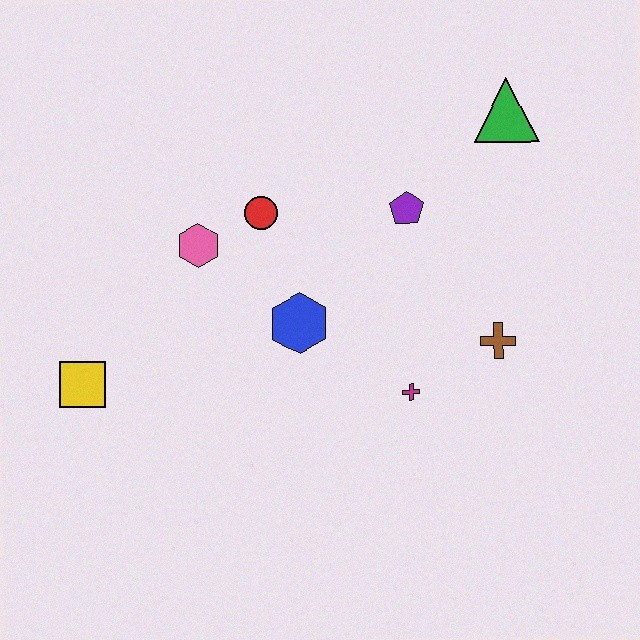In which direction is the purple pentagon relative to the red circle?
The purple pentagon is to the right of the red circle.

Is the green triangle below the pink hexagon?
No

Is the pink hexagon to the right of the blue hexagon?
No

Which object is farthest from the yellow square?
The green triangle is farthest from the yellow square.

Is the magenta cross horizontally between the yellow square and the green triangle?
Yes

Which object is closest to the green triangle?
The purple pentagon is closest to the green triangle.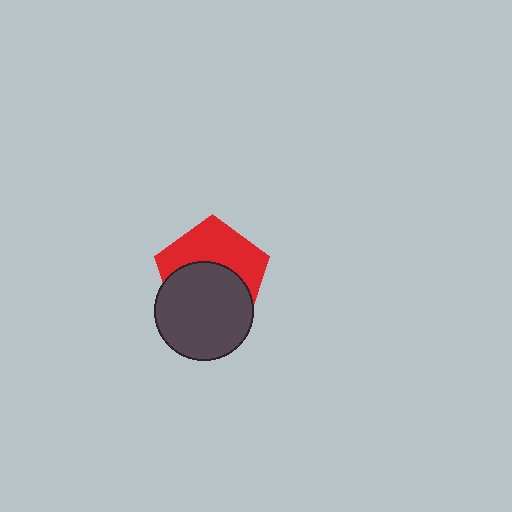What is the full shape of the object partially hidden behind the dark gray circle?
The partially hidden object is a red pentagon.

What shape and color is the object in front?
The object in front is a dark gray circle.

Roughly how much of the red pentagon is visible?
About half of it is visible (roughly 48%).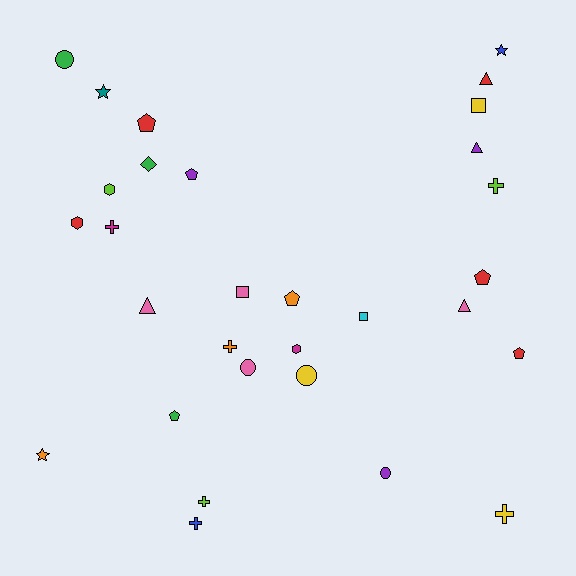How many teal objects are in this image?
There is 1 teal object.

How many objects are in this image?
There are 30 objects.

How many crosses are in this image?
There are 6 crosses.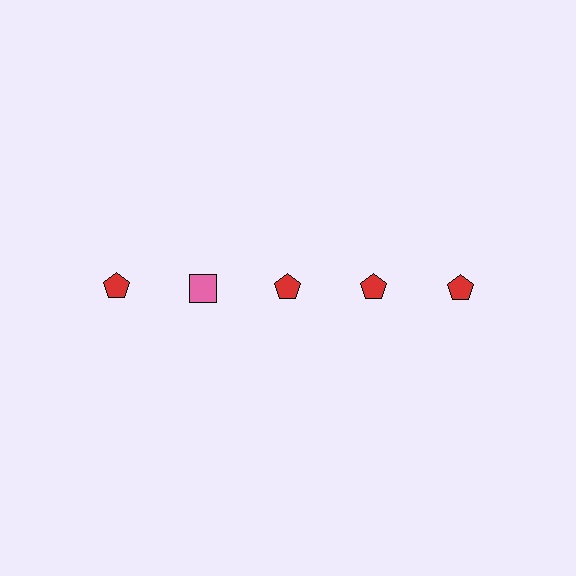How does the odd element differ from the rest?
It differs in both color (pink instead of red) and shape (square instead of pentagon).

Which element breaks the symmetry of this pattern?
The pink square in the top row, second from left column breaks the symmetry. All other shapes are red pentagons.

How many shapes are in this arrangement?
There are 5 shapes arranged in a grid pattern.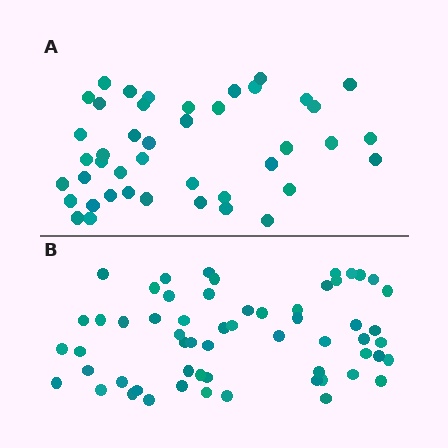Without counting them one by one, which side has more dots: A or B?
Region B (the bottom region) has more dots.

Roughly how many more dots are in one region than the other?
Region B has approximately 15 more dots than region A.